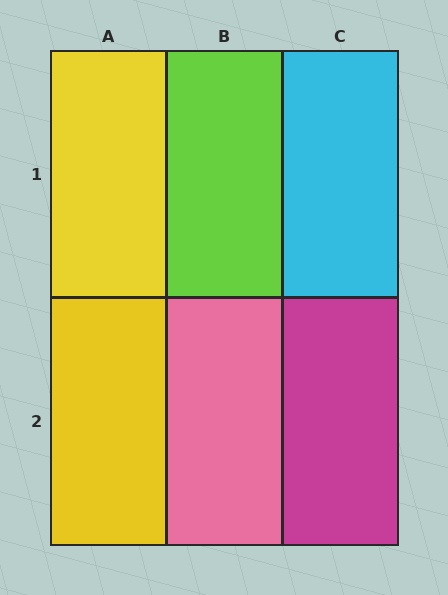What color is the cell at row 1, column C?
Cyan.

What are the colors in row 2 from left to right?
Yellow, pink, magenta.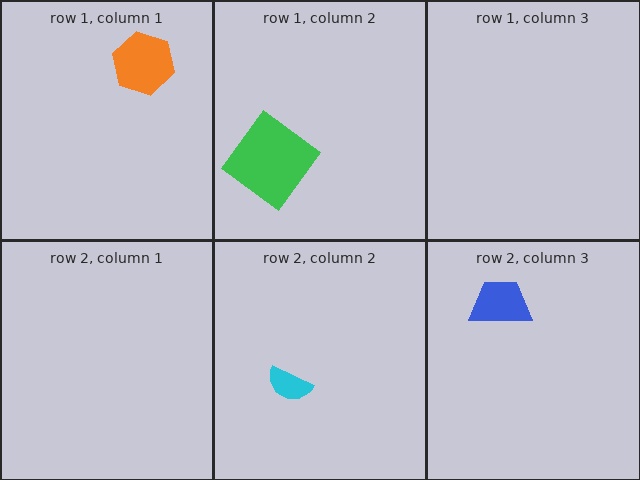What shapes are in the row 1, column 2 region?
The green diamond.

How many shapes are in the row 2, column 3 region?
1.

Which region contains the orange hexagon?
The row 1, column 1 region.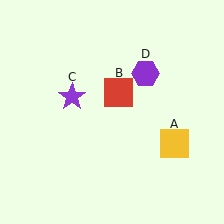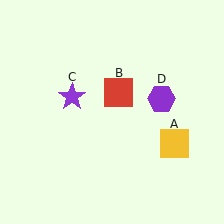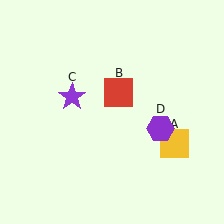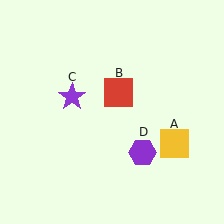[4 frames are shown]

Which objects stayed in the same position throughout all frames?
Yellow square (object A) and red square (object B) and purple star (object C) remained stationary.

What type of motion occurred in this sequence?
The purple hexagon (object D) rotated clockwise around the center of the scene.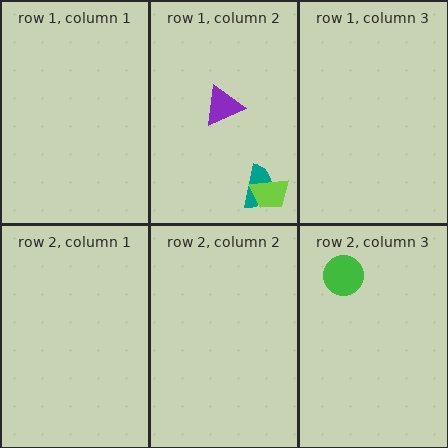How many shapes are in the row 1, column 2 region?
3.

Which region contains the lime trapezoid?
The row 1, column 2 region.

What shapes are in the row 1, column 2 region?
The purple triangle, the teal semicircle, the lime trapezoid.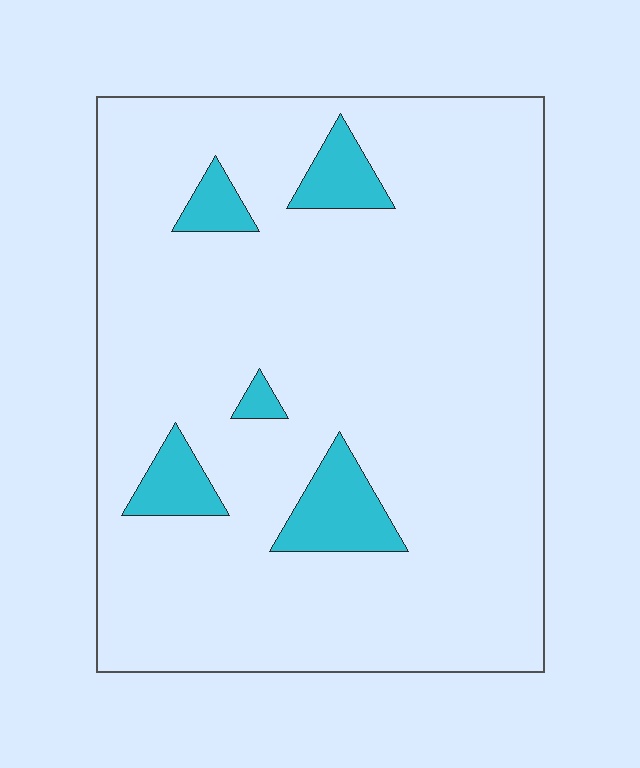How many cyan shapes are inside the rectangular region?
5.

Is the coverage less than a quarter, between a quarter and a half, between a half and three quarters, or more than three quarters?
Less than a quarter.